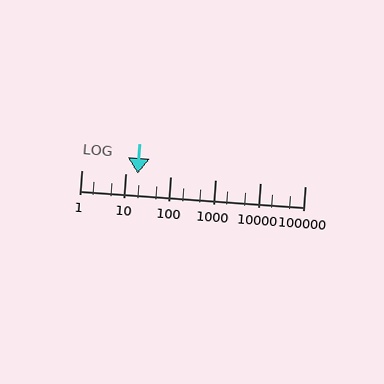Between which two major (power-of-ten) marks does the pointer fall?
The pointer is between 10 and 100.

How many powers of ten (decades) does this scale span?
The scale spans 5 decades, from 1 to 100000.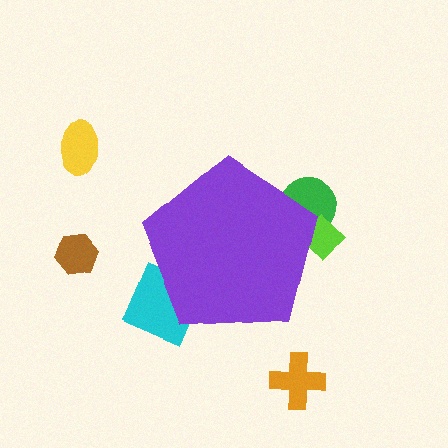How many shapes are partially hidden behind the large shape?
3 shapes are partially hidden.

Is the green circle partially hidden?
Yes, the green circle is partially hidden behind the purple pentagon.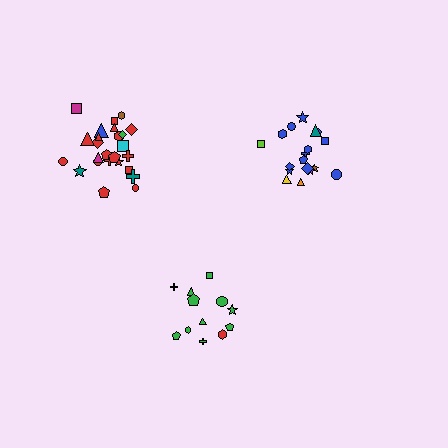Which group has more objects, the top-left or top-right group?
The top-left group.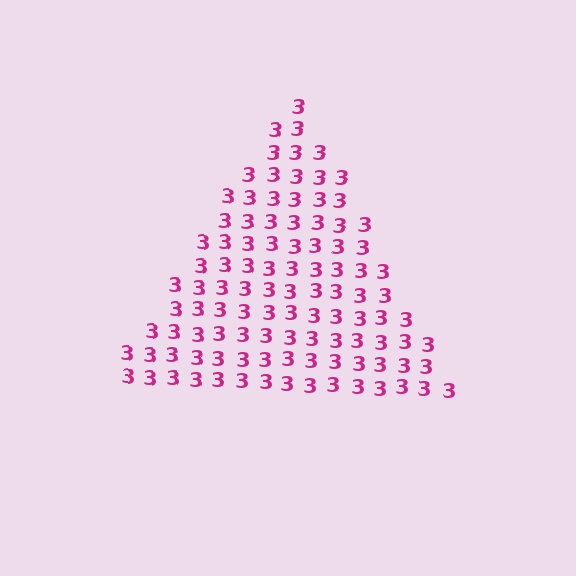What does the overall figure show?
The overall figure shows a triangle.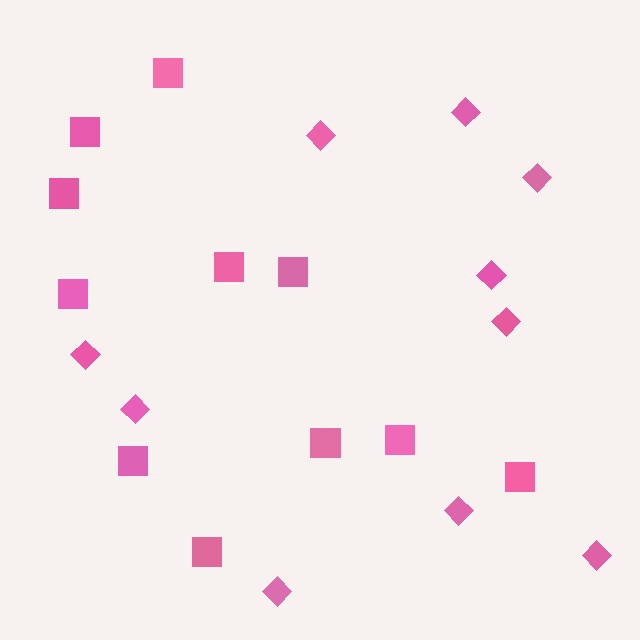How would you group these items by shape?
There are 2 groups: one group of squares (11) and one group of diamonds (10).